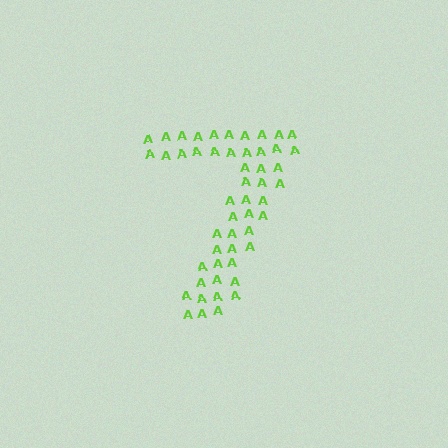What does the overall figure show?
The overall figure shows the digit 7.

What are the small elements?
The small elements are letter A's.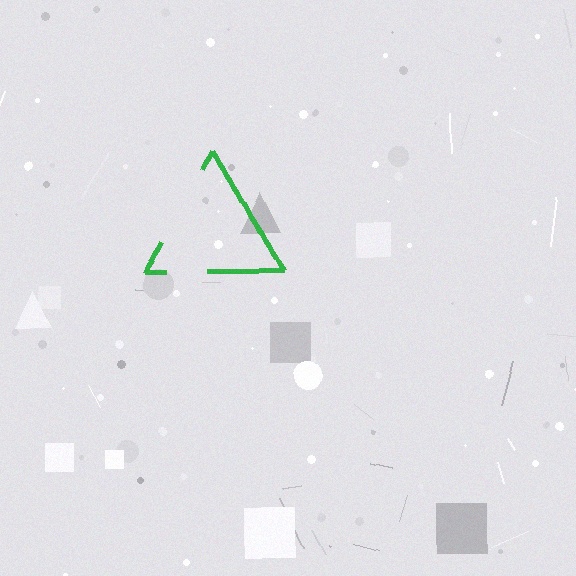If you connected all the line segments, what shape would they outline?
They would outline a triangle.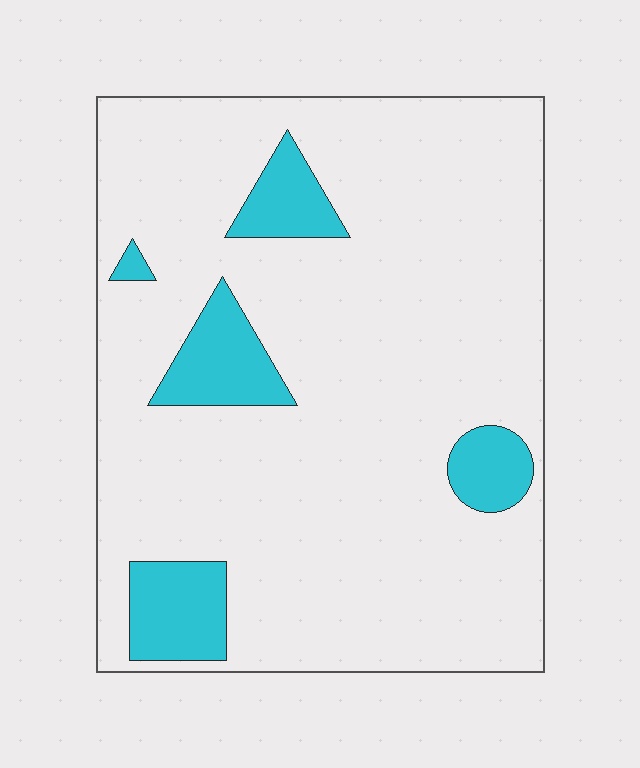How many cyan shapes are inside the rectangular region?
5.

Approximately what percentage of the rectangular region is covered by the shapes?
Approximately 15%.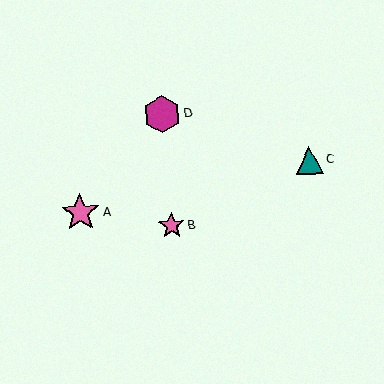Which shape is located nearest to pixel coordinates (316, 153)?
The teal triangle (labeled C) at (309, 160) is nearest to that location.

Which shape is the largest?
The pink star (labeled A) is the largest.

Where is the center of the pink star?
The center of the pink star is at (172, 226).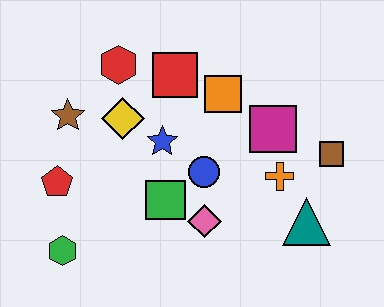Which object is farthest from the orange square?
The green hexagon is farthest from the orange square.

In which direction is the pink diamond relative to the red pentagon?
The pink diamond is to the right of the red pentagon.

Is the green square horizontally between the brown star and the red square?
Yes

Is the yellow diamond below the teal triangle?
No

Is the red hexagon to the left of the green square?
Yes